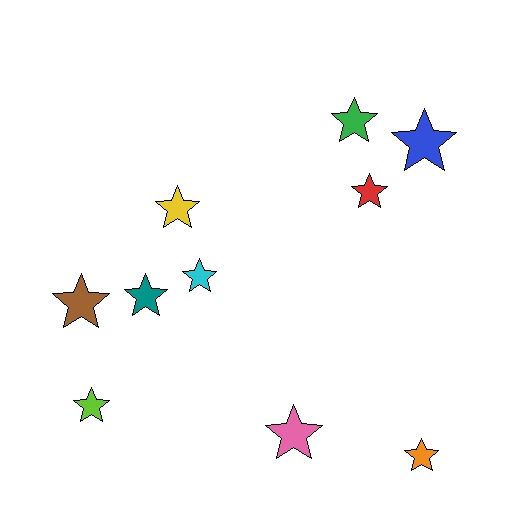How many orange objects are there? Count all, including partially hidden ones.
There is 1 orange object.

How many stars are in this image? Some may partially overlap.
There are 10 stars.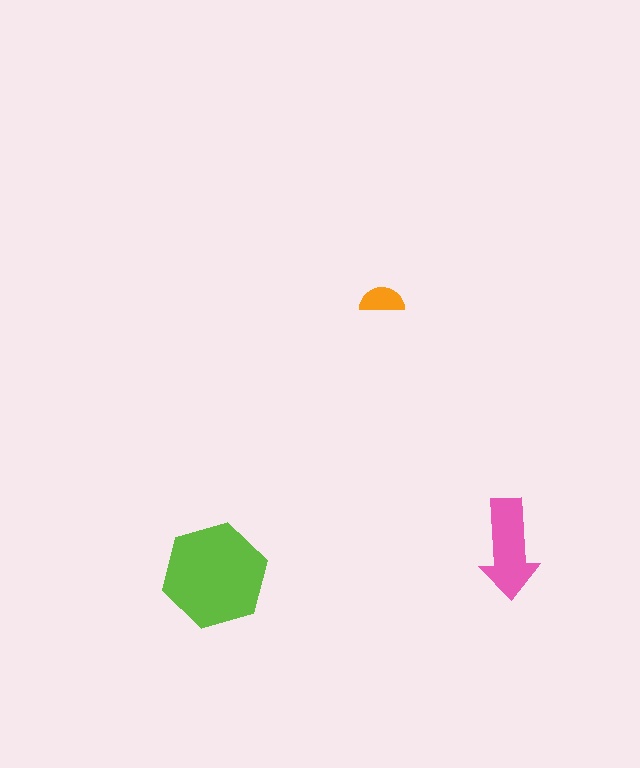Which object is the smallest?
The orange semicircle.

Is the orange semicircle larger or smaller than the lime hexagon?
Smaller.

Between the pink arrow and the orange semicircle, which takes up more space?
The pink arrow.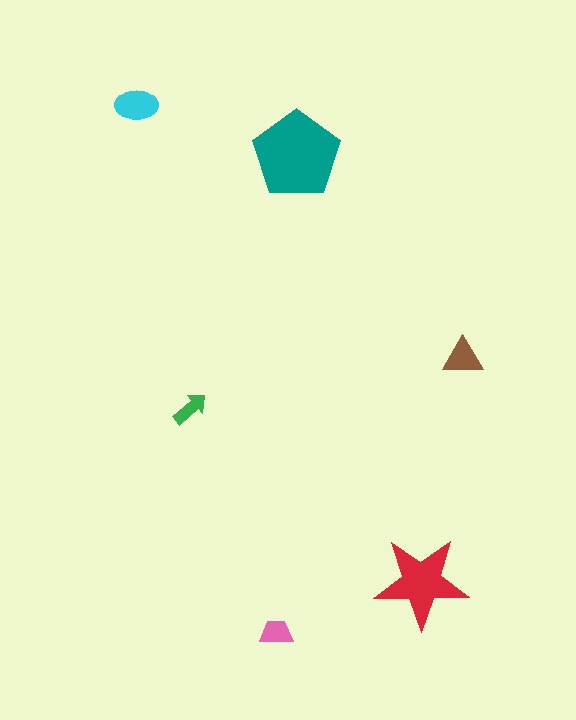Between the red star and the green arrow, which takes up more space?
The red star.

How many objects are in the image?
There are 6 objects in the image.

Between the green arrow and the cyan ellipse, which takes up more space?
The cyan ellipse.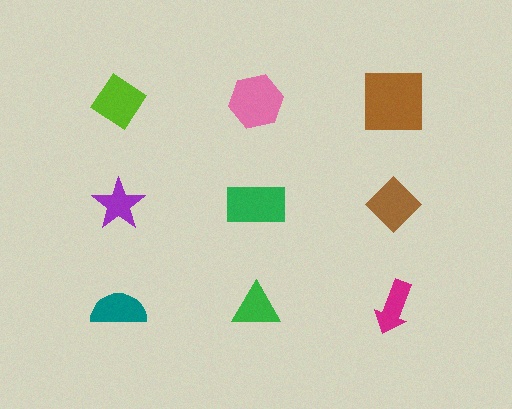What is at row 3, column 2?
A green triangle.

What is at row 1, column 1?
A lime diamond.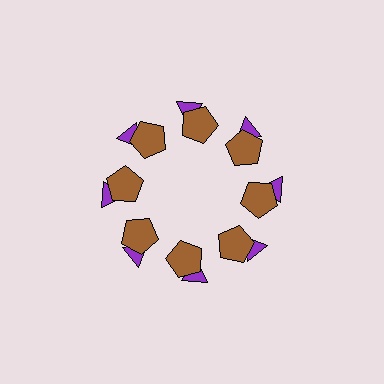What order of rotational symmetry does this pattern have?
This pattern has 8-fold rotational symmetry.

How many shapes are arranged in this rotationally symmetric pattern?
There are 16 shapes, arranged in 8 groups of 2.